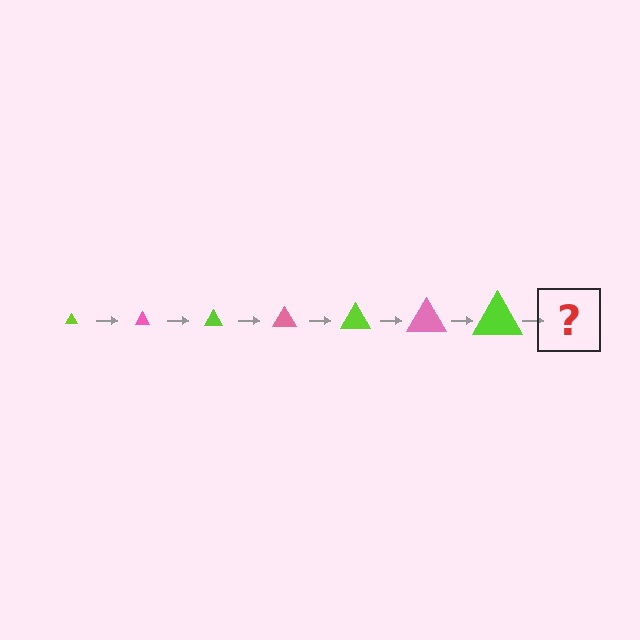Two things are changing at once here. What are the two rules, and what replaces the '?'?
The two rules are that the triangle grows larger each step and the color cycles through lime and pink. The '?' should be a pink triangle, larger than the previous one.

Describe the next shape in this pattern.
It should be a pink triangle, larger than the previous one.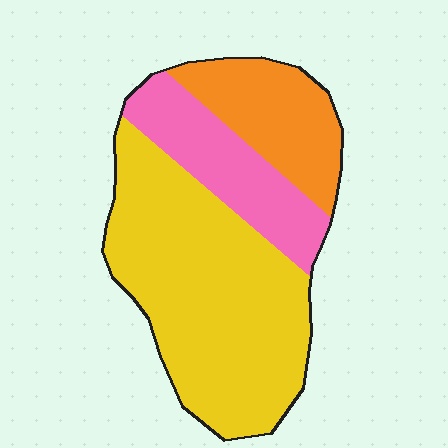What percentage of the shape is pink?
Pink takes up less than a quarter of the shape.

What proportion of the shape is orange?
Orange covers about 20% of the shape.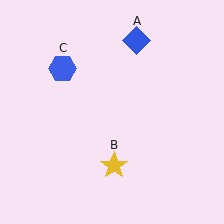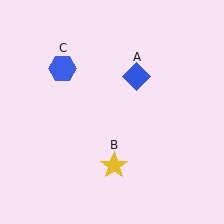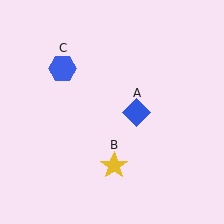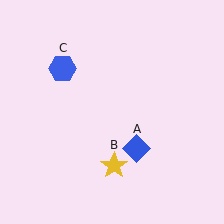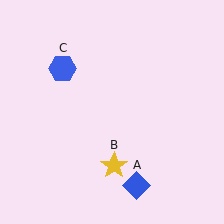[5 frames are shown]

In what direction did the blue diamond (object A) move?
The blue diamond (object A) moved down.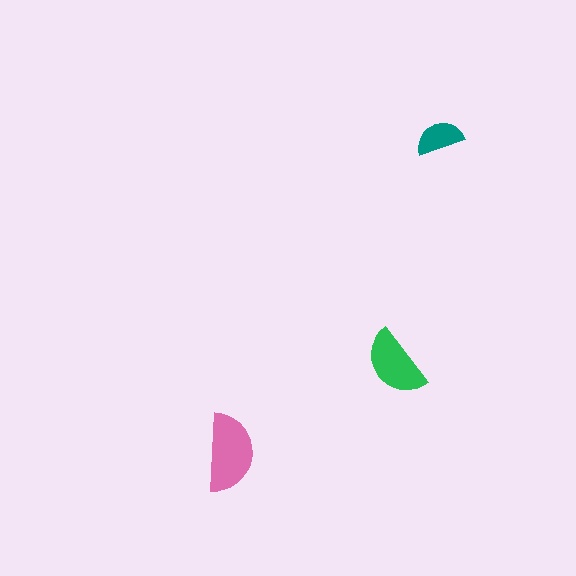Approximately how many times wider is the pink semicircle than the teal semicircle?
About 1.5 times wider.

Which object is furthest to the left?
The pink semicircle is leftmost.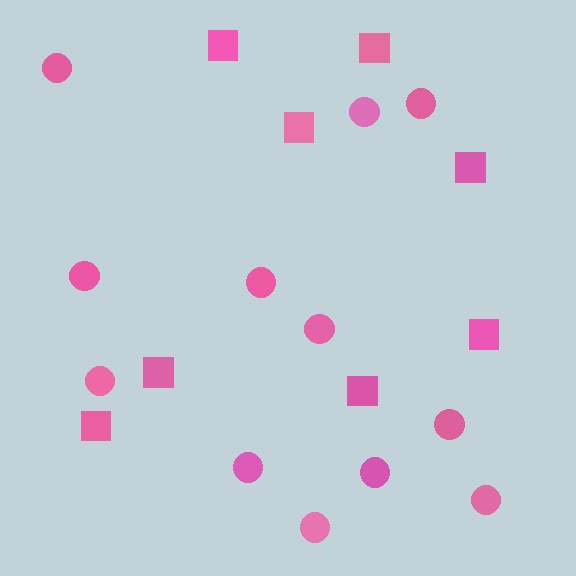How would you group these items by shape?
There are 2 groups: one group of circles (12) and one group of squares (8).